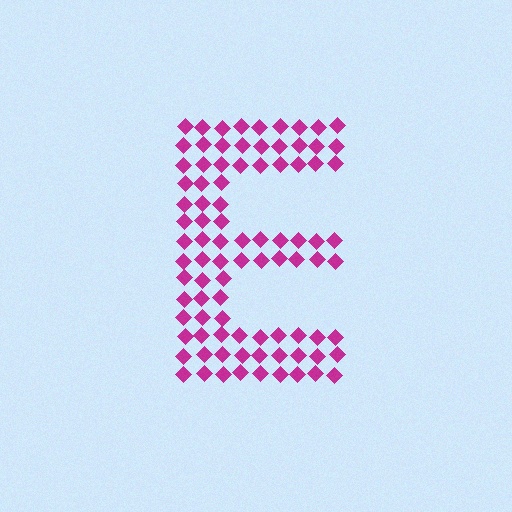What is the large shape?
The large shape is the letter E.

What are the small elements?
The small elements are diamonds.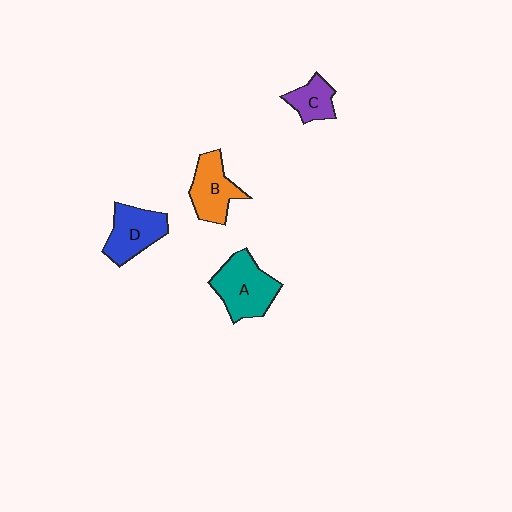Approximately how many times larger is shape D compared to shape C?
Approximately 1.6 times.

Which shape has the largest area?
Shape A (teal).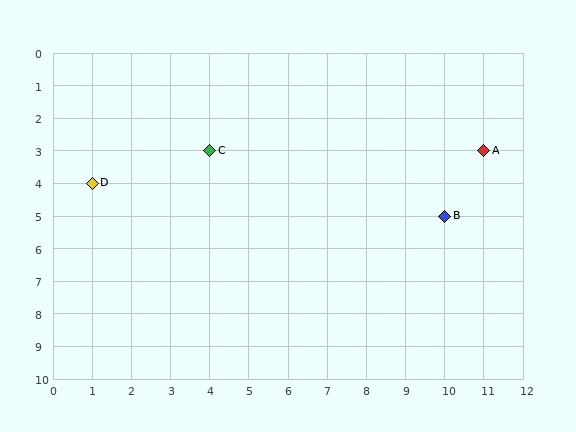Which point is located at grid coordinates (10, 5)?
Point B is at (10, 5).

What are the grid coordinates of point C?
Point C is at grid coordinates (4, 3).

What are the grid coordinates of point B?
Point B is at grid coordinates (10, 5).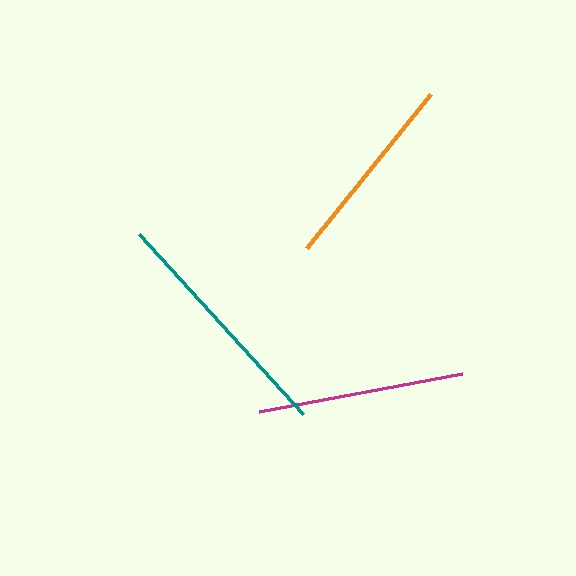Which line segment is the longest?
The teal line is the longest at approximately 244 pixels.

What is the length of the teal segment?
The teal segment is approximately 244 pixels long.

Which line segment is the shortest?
The orange line is the shortest at approximately 197 pixels.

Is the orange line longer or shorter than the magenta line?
The magenta line is longer than the orange line.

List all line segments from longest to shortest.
From longest to shortest: teal, magenta, orange.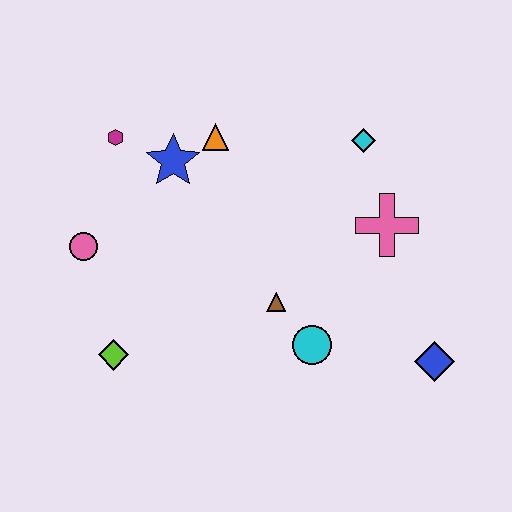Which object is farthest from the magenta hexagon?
The blue diamond is farthest from the magenta hexagon.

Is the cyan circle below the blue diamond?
No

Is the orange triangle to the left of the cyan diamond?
Yes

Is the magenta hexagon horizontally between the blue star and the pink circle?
Yes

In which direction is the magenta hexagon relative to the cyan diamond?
The magenta hexagon is to the left of the cyan diamond.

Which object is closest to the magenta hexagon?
The blue star is closest to the magenta hexagon.